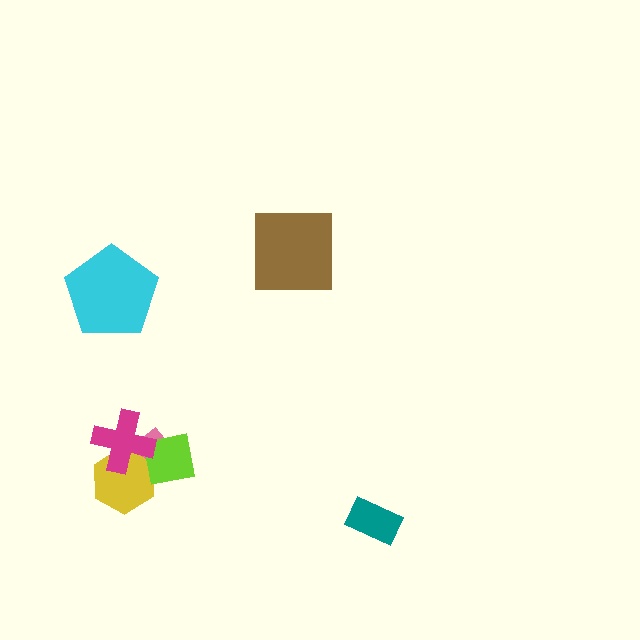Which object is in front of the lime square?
The magenta cross is in front of the lime square.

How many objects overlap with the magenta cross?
3 objects overlap with the magenta cross.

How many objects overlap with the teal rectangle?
0 objects overlap with the teal rectangle.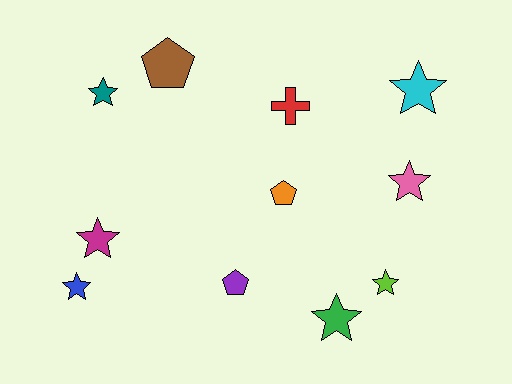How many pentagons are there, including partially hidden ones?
There are 3 pentagons.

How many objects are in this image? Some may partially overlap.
There are 11 objects.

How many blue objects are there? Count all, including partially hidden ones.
There is 1 blue object.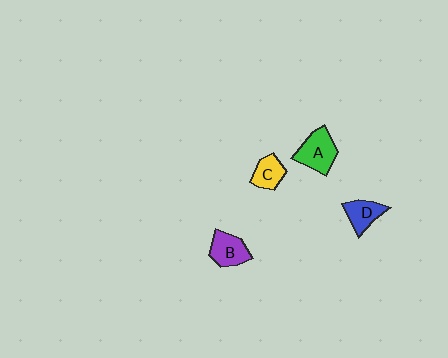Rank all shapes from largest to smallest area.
From largest to smallest: A (green), B (purple), D (blue), C (yellow).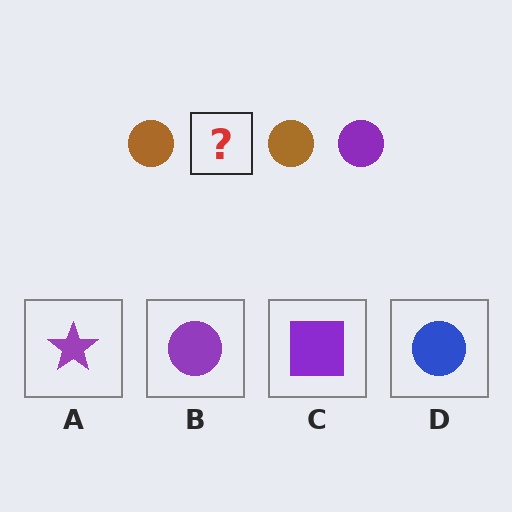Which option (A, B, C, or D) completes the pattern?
B.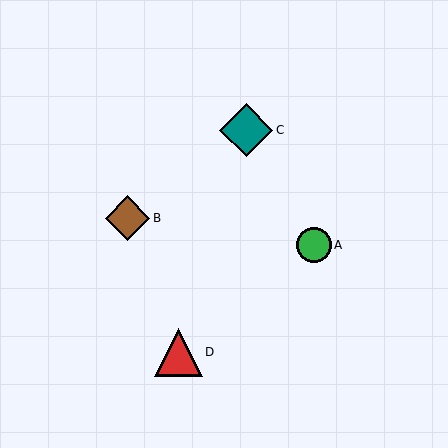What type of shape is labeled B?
Shape B is a brown diamond.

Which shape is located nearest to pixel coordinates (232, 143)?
The teal diamond (labeled C) at (246, 130) is nearest to that location.